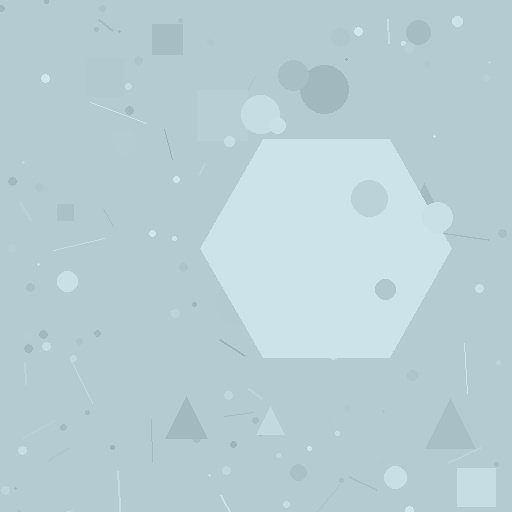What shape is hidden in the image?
A hexagon is hidden in the image.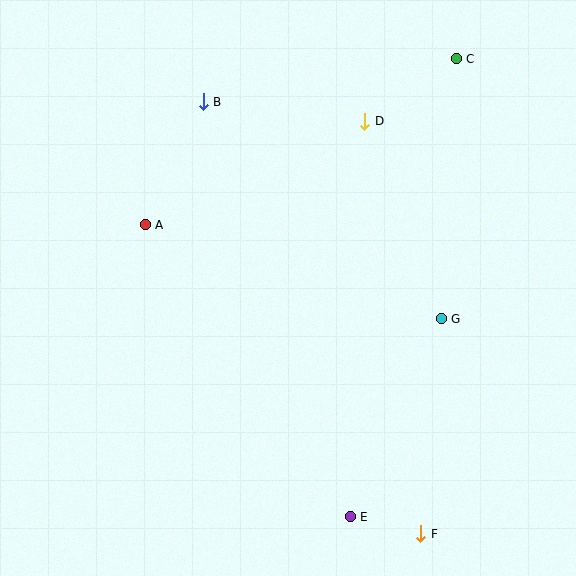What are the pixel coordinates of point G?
Point G is at (441, 319).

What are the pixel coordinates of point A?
Point A is at (145, 225).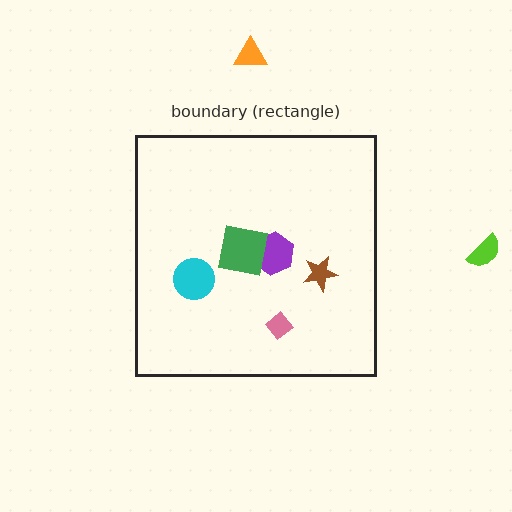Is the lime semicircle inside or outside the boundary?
Outside.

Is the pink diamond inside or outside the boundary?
Inside.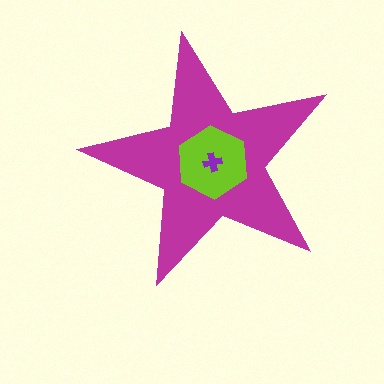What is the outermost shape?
The magenta star.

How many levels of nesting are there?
3.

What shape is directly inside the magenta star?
The lime hexagon.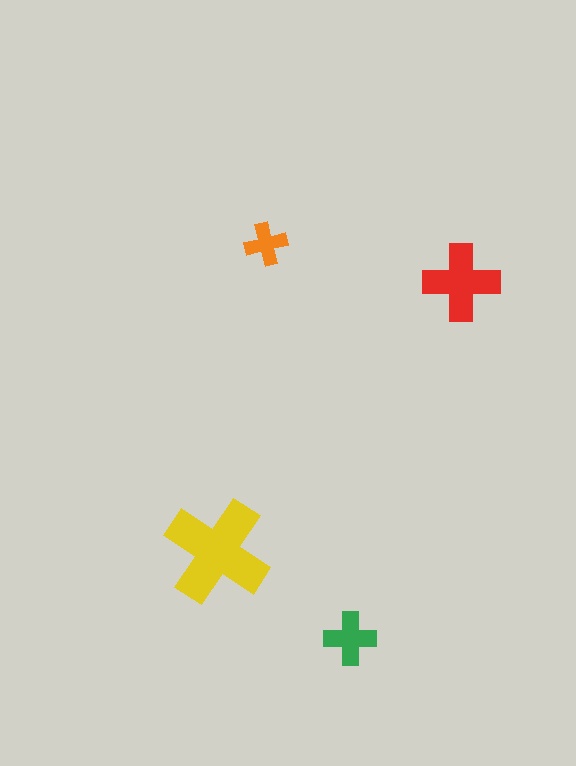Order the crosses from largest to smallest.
the yellow one, the red one, the green one, the orange one.